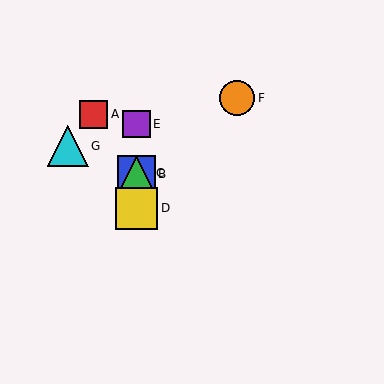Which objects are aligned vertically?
Objects B, C, D, E are aligned vertically.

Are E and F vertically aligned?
No, E is at x≈136 and F is at x≈237.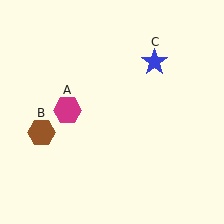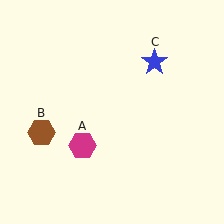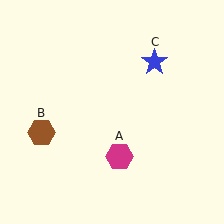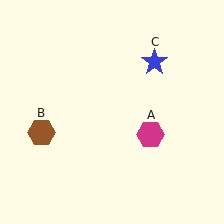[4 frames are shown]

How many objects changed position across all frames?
1 object changed position: magenta hexagon (object A).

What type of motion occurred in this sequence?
The magenta hexagon (object A) rotated counterclockwise around the center of the scene.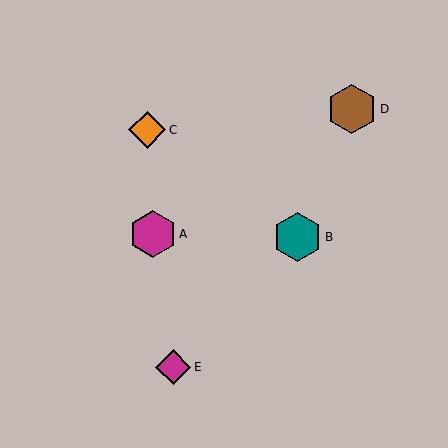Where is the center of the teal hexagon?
The center of the teal hexagon is at (298, 237).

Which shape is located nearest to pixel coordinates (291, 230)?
The teal hexagon (labeled B) at (298, 237) is nearest to that location.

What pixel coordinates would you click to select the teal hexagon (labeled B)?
Click at (298, 237) to select the teal hexagon B.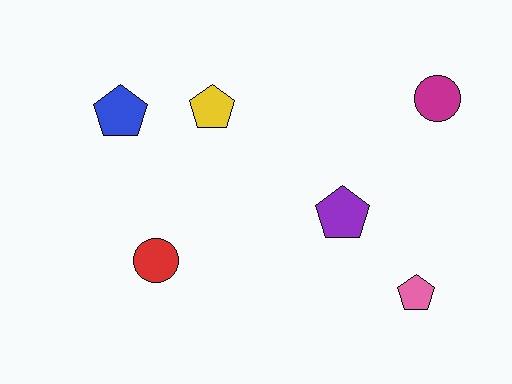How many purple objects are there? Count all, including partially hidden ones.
There is 1 purple object.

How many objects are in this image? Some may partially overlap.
There are 6 objects.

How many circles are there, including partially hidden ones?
There are 2 circles.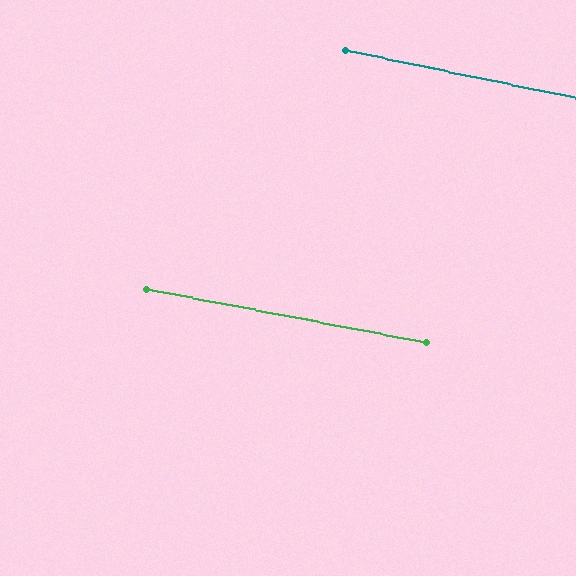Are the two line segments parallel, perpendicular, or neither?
Parallel — their directions differ by only 0.7°.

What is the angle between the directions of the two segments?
Approximately 1 degree.